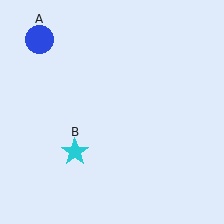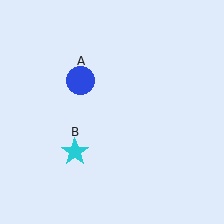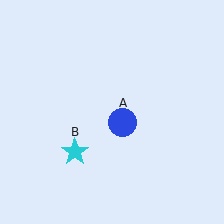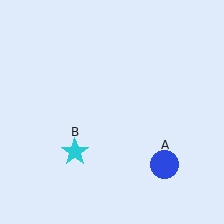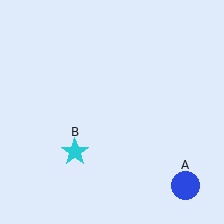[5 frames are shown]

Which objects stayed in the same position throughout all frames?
Cyan star (object B) remained stationary.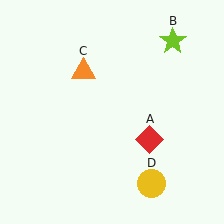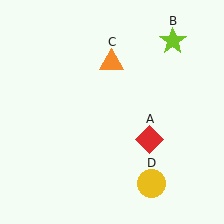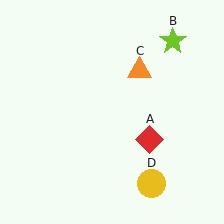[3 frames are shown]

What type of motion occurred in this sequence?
The orange triangle (object C) rotated clockwise around the center of the scene.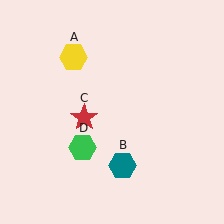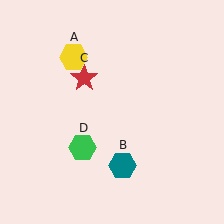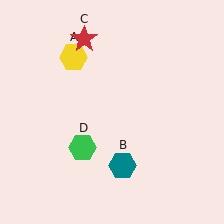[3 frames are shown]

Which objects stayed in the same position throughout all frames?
Yellow hexagon (object A) and teal hexagon (object B) and green hexagon (object D) remained stationary.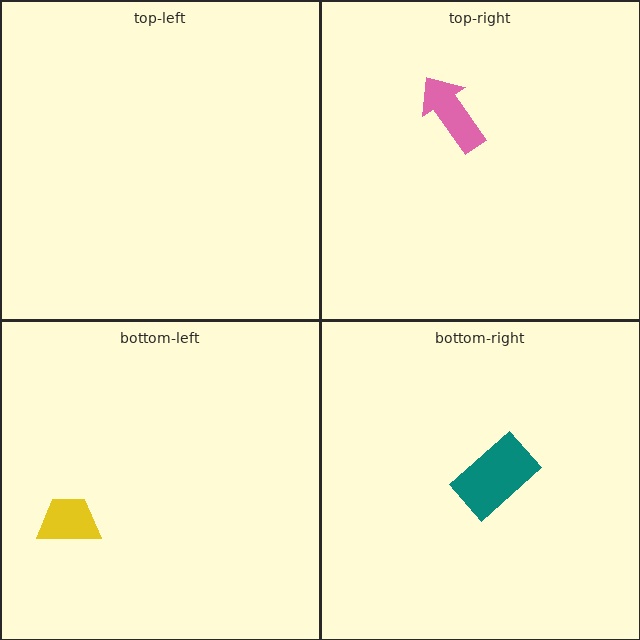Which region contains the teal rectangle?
The bottom-right region.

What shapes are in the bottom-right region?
The teal rectangle.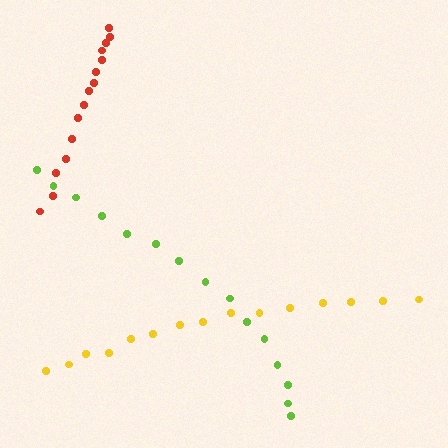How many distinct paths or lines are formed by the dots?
There are 3 distinct paths.